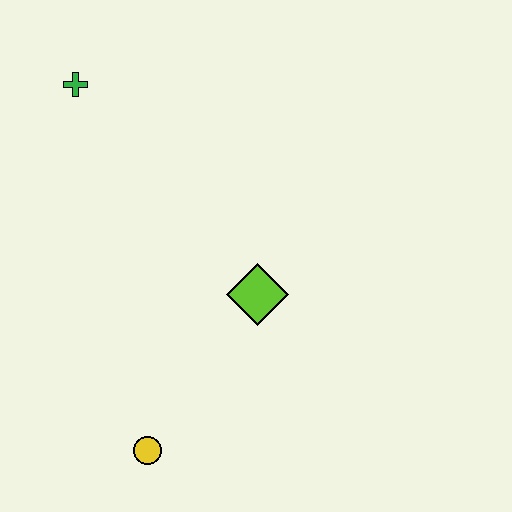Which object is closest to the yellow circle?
The lime diamond is closest to the yellow circle.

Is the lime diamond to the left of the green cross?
No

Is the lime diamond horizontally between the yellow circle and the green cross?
No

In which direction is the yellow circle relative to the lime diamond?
The yellow circle is below the lime diamond.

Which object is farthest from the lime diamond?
The green cross is farthest from the lime diamond.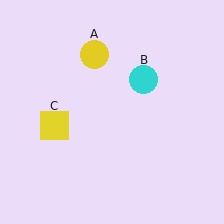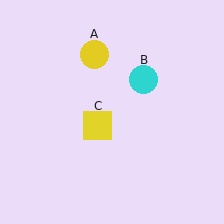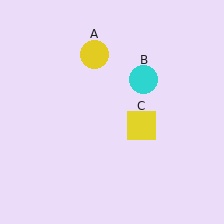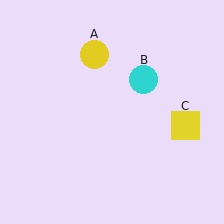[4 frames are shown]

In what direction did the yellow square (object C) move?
The yellow square (object C) moved right.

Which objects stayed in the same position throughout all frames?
Yellow circle (object A) and cyan circle (object B) remained stationary.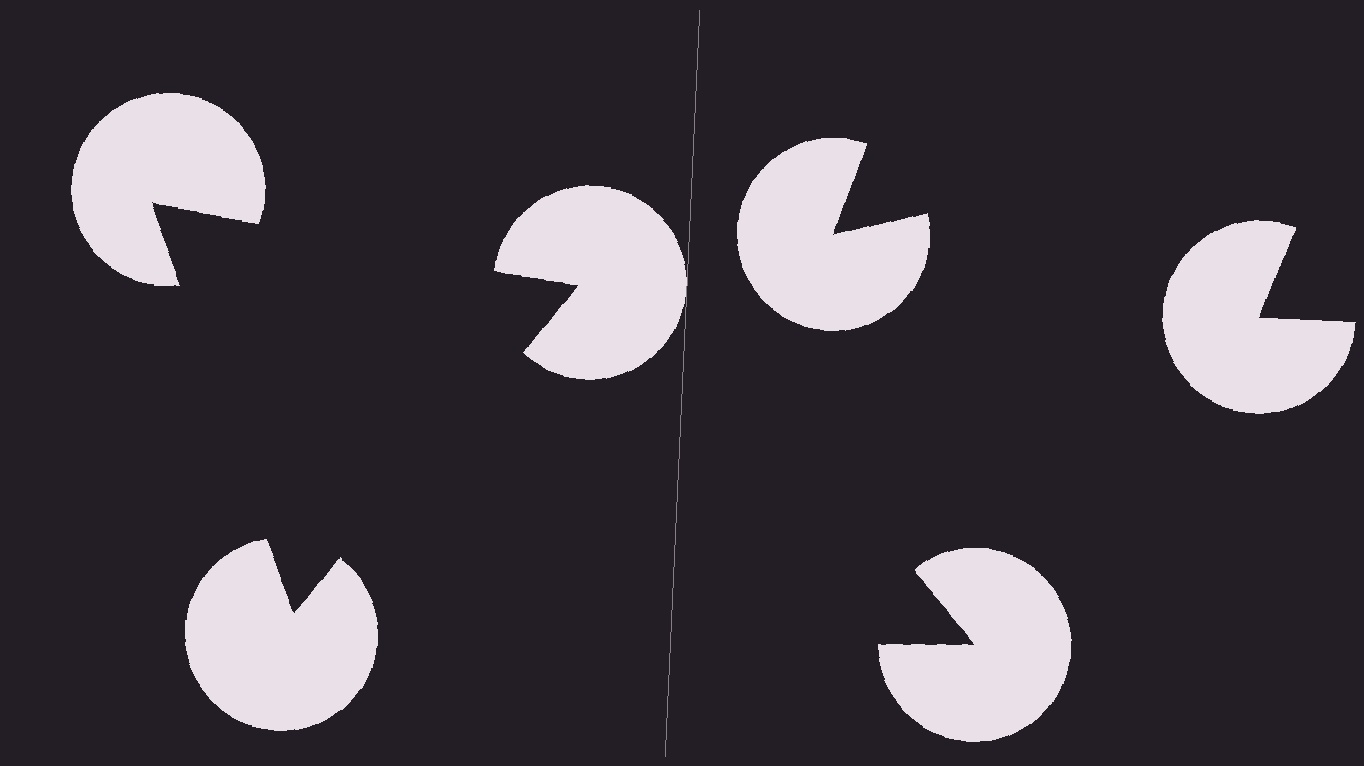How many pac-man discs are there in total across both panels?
6 — 3 on each side.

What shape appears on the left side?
An illusory triangle.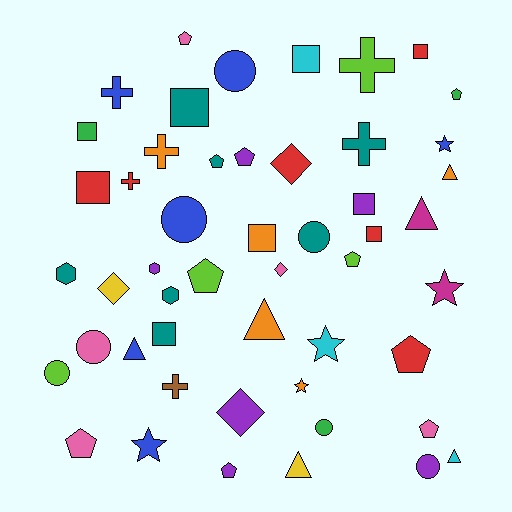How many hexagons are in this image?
There are 3 hexagons.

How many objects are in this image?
There are 50 objects.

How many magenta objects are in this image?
There are 2 magenta objects.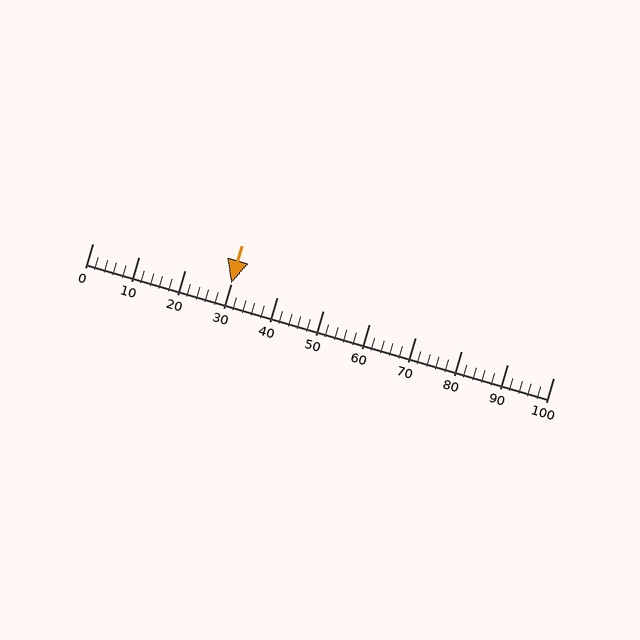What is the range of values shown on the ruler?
The ruler shows values from 0 to 100.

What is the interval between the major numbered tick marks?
The major tick marks are spaced 10 units apart.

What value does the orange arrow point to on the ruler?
The orange arrow points to approximately 30.